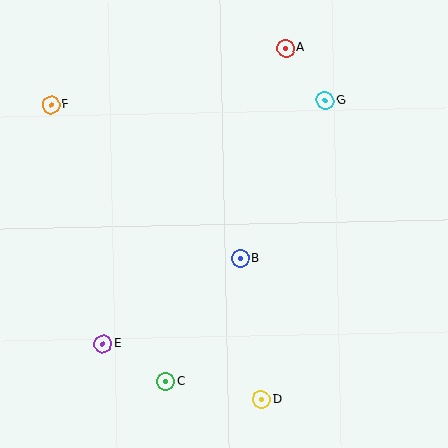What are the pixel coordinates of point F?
Point F is at (51, 105).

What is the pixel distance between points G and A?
The distance between G and A is 65 pixels.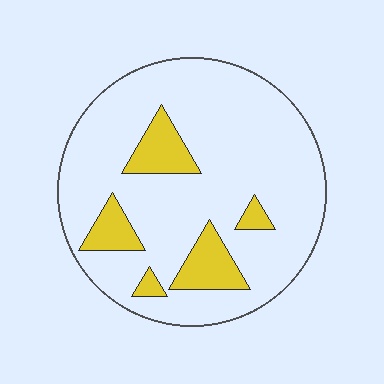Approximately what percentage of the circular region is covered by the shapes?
Approximately 15%.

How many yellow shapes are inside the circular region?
5.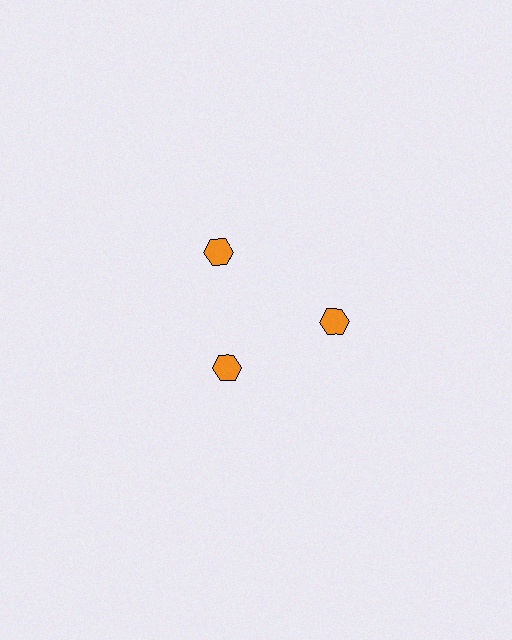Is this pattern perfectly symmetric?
No. The 3 orange hexagons are arranged in a ring, but one element near the 7 o'clock position is pulled inward toward the center, breaking the 3-fold rotational symmetry.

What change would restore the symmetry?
The symmetry would be restored by moving it outward, back onto the ring so that all 3 hexagons sit at equal angles and equal distance from the center.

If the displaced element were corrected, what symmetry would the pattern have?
It would have 3-fold rotational symmetry — the pattern would map onto itself every 120 degrees.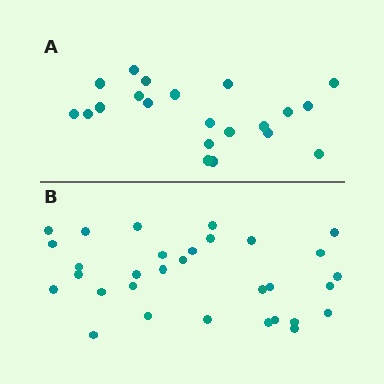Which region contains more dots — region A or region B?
Region B (the bottom region) has more dots.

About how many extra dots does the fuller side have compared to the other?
Region B has roughly 10 or so more dots than region A.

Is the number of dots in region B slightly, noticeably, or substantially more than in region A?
Region B has substantially more. The ratio is roughly 1.5 to 1.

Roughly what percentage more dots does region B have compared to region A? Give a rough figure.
About 50% more.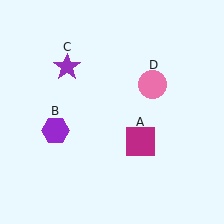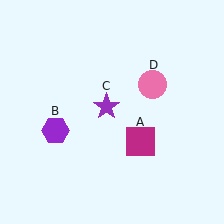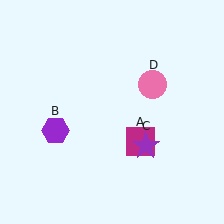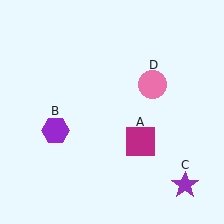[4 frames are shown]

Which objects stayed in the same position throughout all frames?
Magenta square (object A) and purple hexagon (object B) and pink circle (object D) remained stationary.